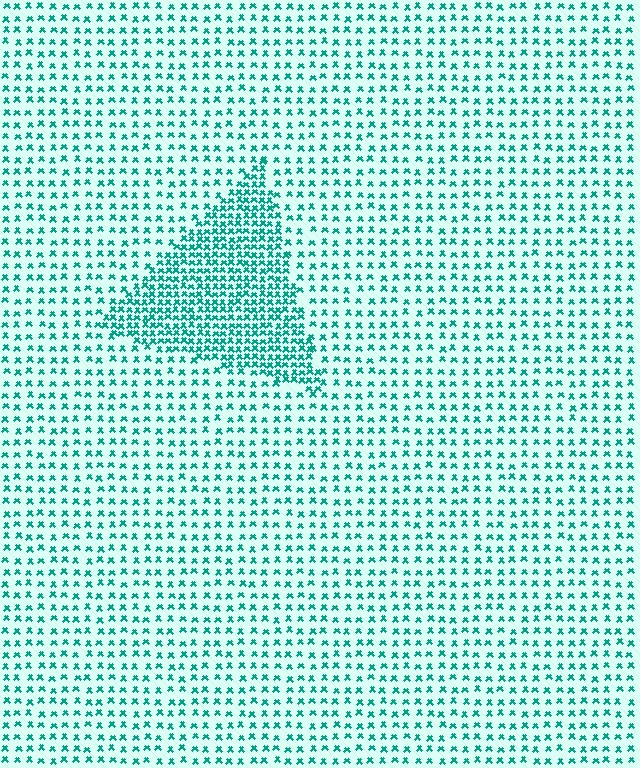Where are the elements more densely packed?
The elements are more densely packed inside the triangle boundary.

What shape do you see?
I see a triangle.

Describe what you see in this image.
The image contains small teal elements arranged at two different densities. A triangle-shaped region is visible where the elements are more densely packed than the surrounding area.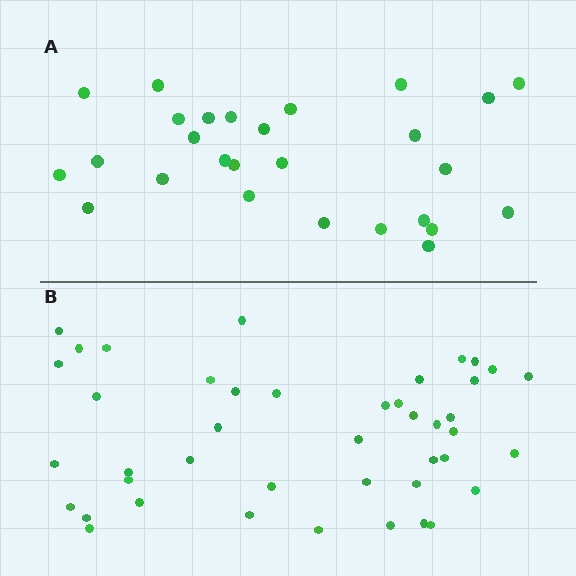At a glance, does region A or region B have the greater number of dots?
Region B (the bottom region) has more dots.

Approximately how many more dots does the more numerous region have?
Region B has approximately 15 more dots than region A.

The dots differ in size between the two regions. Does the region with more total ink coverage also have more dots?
No. Region A has more total ink coverage because its dots are larger, but region B actually contains more individual dots. Total area can be misleading — the number of items is what matters here.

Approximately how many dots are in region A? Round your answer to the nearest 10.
About 30 dots. (The exact count is 27, which rounds to 30.)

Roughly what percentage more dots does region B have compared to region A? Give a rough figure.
About 60% more.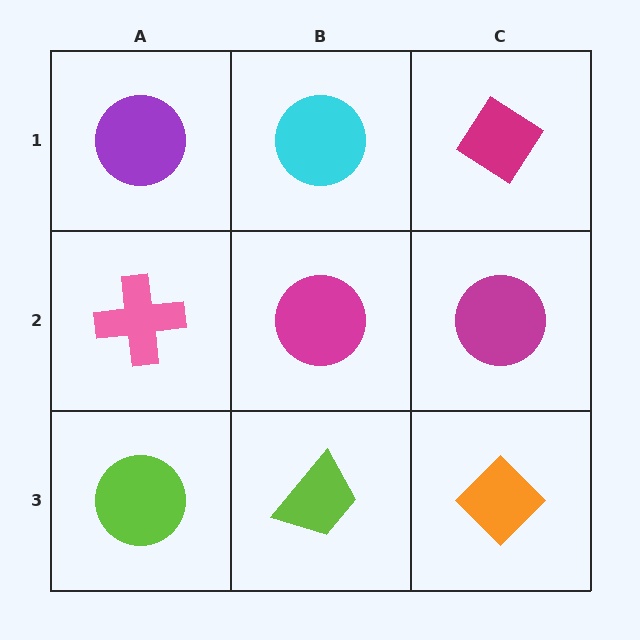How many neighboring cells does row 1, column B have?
3.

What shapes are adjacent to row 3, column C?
A magenta circle (row 2, column C), a lime trapezoid (row 3, column B).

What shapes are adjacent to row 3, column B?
A magenta circle (row 2, column B), a lime circle (row 3, column A), an orange diamond (row 3, column C).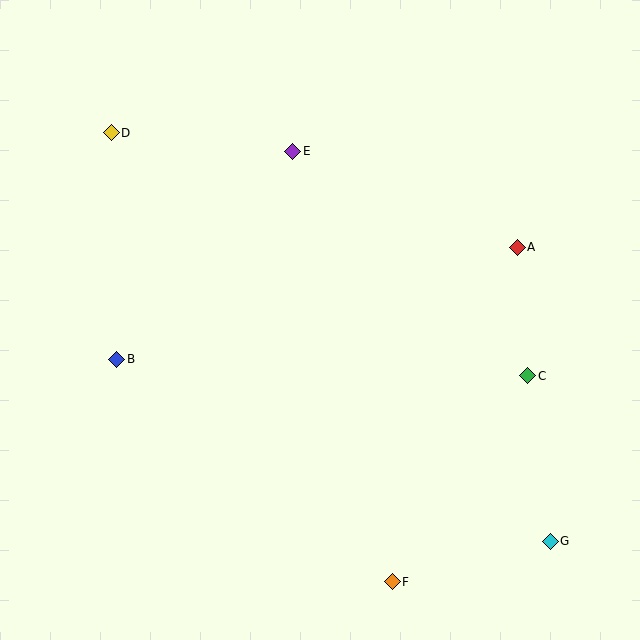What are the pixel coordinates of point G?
Point G is at (550, 541).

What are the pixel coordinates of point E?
Point E is at (293, 151).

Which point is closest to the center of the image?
Point E at (293, 151) is closest to the center.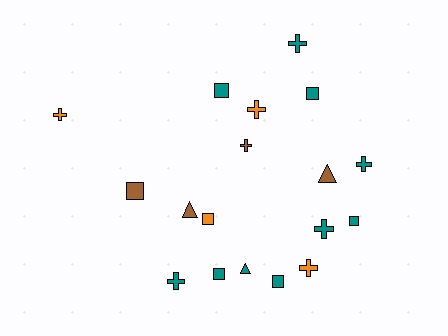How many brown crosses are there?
There is 1 brown cross.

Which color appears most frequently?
Teal, with 10 objects.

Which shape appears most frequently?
Cross, with 8 objects.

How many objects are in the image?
There are 18 objects.